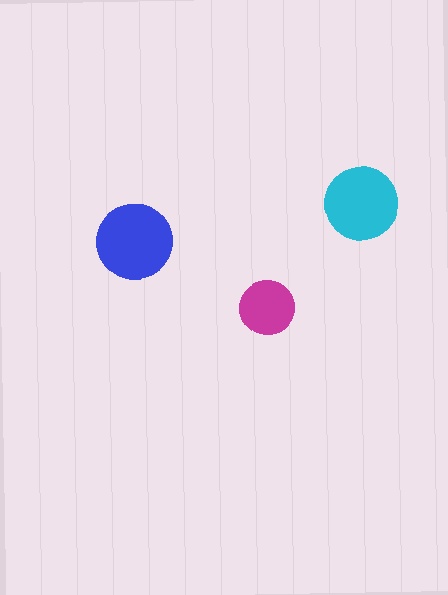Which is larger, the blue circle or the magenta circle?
The blue one.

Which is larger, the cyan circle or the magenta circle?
The cyan one.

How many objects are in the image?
There are 3 objects in the image.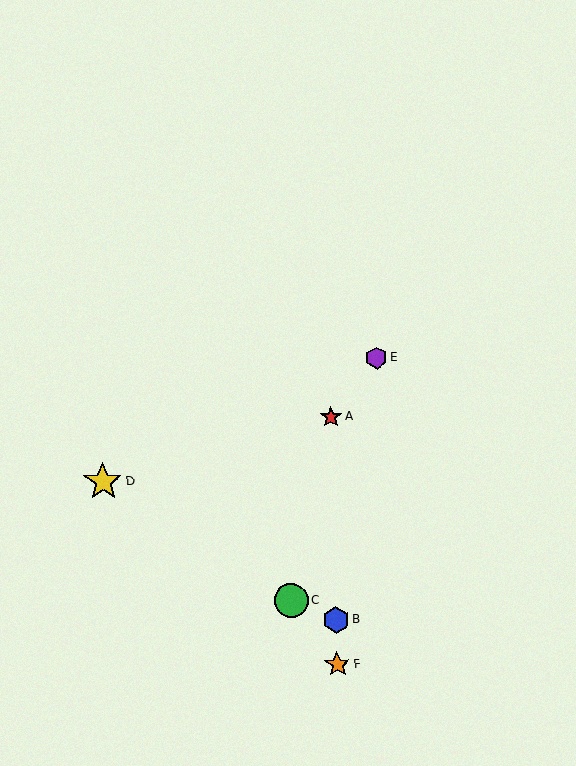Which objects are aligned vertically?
Objects A, B, F are aligned vertically.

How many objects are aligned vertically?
3 objects (A, B, F) are aligned vertically.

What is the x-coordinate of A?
Object A is at x≈331.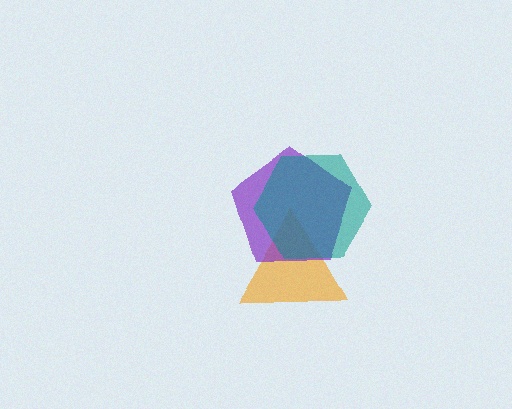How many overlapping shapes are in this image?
There are 3 overlapping shapes in the image.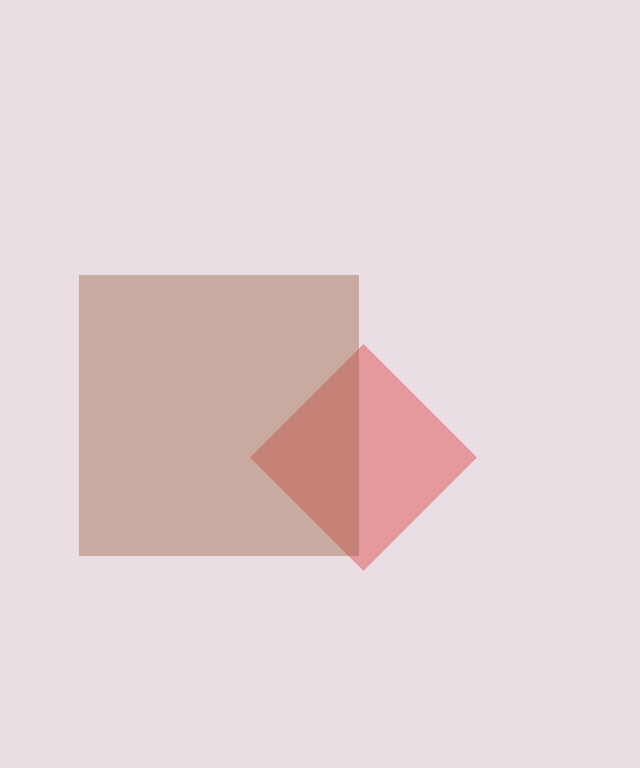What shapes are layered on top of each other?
The layered shapes are: a red diamond, a brown square.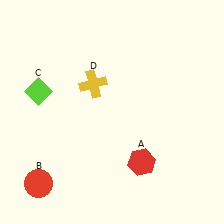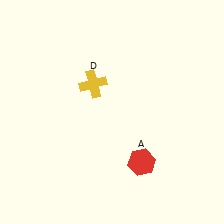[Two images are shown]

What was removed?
The lime diamond (C), the red circle (B) were removed in Image 2.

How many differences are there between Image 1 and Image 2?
There are 2 differences between the two images.